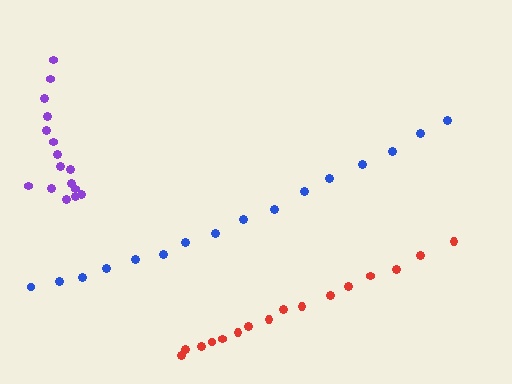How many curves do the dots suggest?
There are 3 distinct paths.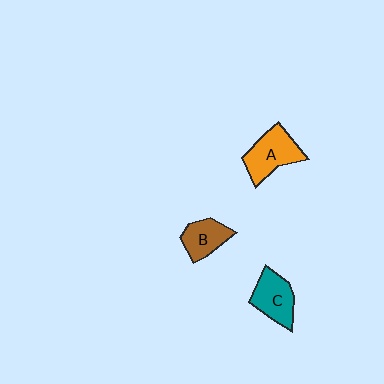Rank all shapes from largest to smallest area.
From largest to smallest: A (orange), C (teal), B (brown).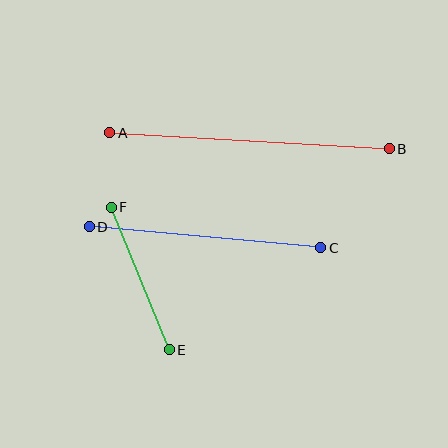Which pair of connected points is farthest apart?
Points A and B are farthest apart.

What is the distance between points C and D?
The distance is approximately 232 pixels.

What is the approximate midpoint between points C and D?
The midpoint is at approximately (205, 237) pixels.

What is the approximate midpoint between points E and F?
The midpoint is at approximately (140, 279) pixels.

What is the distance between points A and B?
The distance is approximately 280 pixels.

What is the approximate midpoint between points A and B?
The midpoint is at approximately (249, 141) pixels.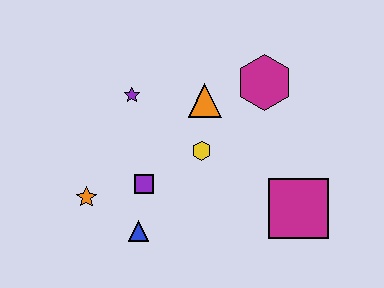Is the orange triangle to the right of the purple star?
Yes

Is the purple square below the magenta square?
No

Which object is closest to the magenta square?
The yellow hexagon is closest to the magenta square.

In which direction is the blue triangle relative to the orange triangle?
The blue triangle is below the orange triangle.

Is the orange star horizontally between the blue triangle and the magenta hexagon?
No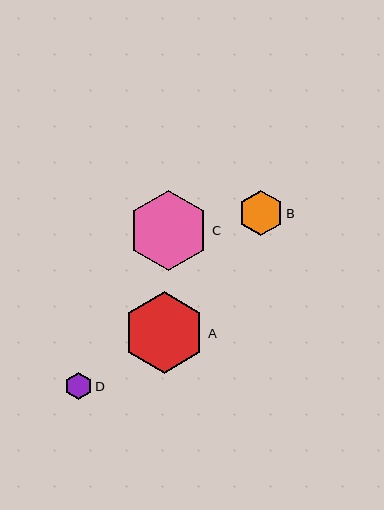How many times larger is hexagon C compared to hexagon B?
Hexagon C is approximately 1.8 times the size of hexagon B.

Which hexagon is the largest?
Hexagon A is the largest with a size of approximately 82 pixels.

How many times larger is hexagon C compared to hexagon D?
Hexagon C is approximately 3.0 times the size of hexagon D.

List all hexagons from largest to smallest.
From largest to smallest: A, C, B, D.